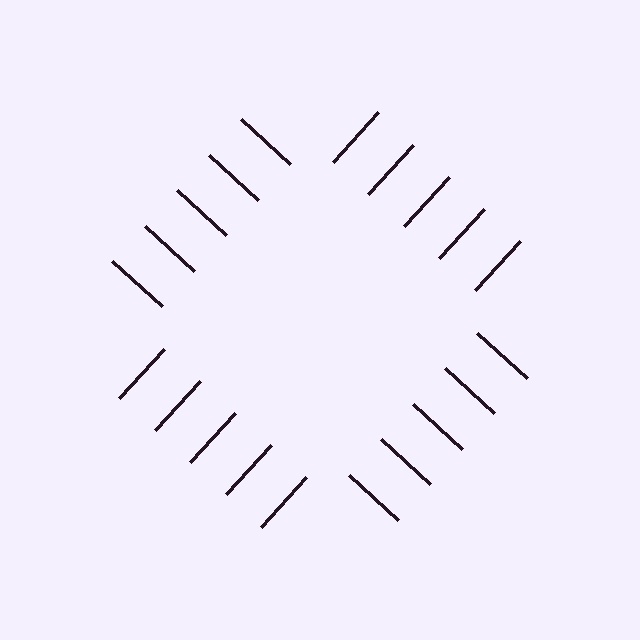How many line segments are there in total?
20 — 5 along each of the 4 edges.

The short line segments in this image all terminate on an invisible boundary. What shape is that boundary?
An illusory square — the line segments terminate on its edges but no continuous stroke is drawn.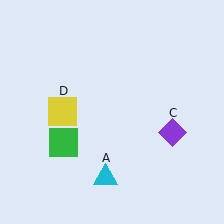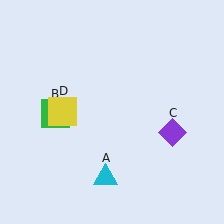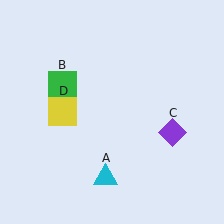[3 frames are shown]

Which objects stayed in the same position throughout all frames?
Cyan triangle (object A) and purple diamond (object C) and yellow square (object D) remained stationary.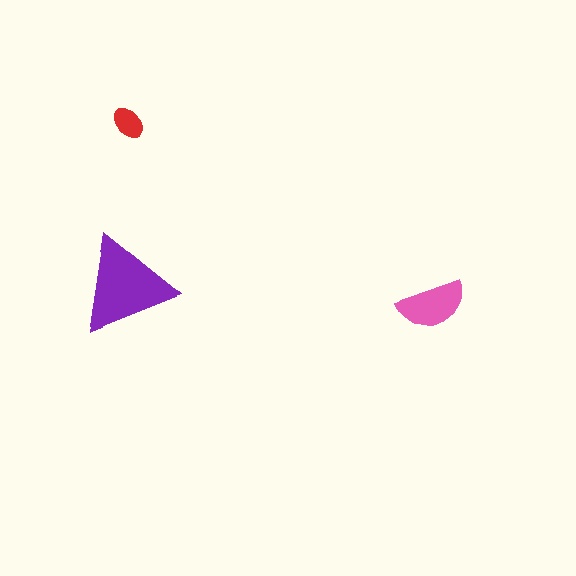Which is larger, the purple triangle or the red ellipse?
The purple triangle.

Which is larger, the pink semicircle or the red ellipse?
The pink semicircle.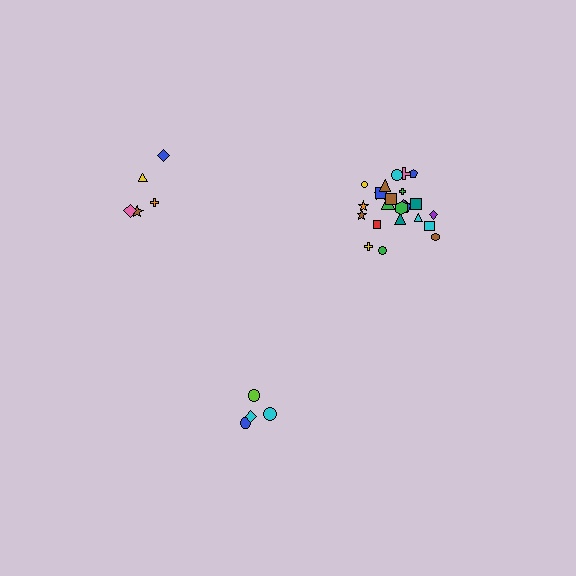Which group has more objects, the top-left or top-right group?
The top-right group.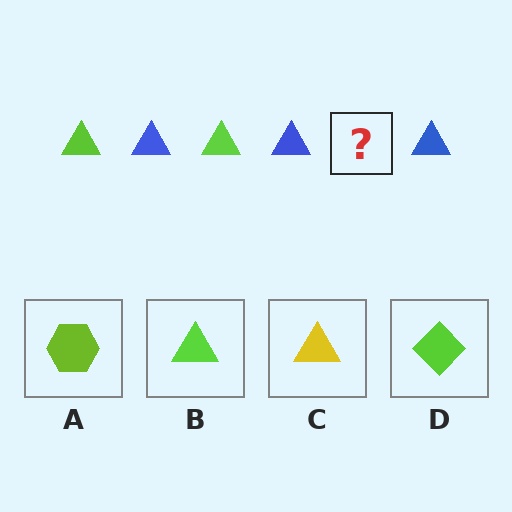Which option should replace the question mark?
Option B.